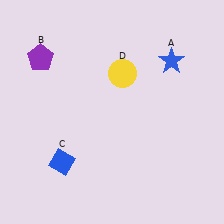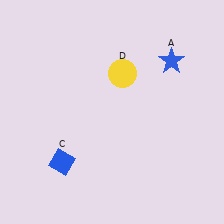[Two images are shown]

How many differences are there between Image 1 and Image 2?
There is 1 difference between the two images.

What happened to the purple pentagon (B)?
The purple pentagon (B) was removed in Image 2. It was in the top-left area of Image 1.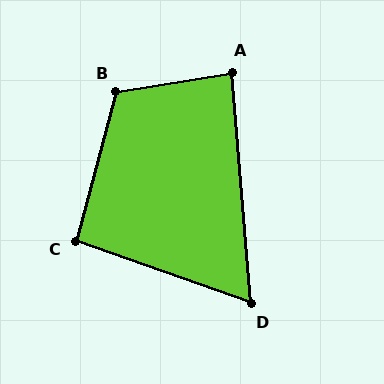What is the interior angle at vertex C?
Approximately 95 degrees (approximately right).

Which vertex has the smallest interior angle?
D, at approximately 66 degrees.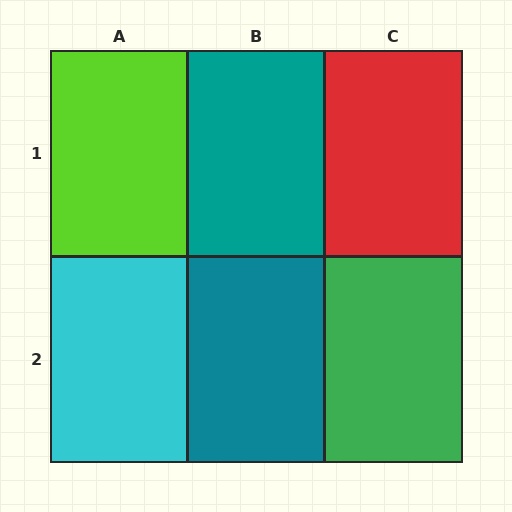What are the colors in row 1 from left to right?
Lime, teal, red.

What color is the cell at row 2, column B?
Teal.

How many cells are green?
1 cell is green.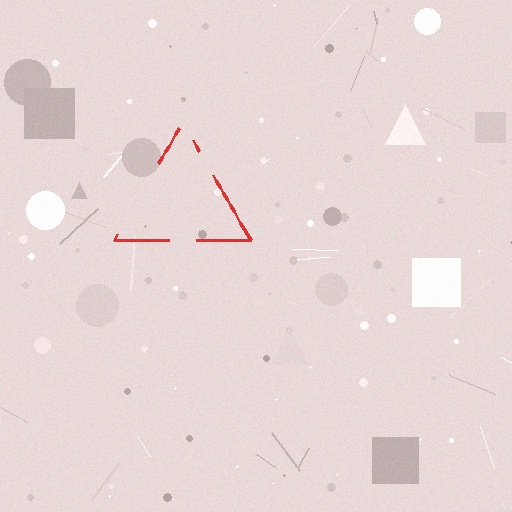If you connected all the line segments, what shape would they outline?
They would outline a triangle.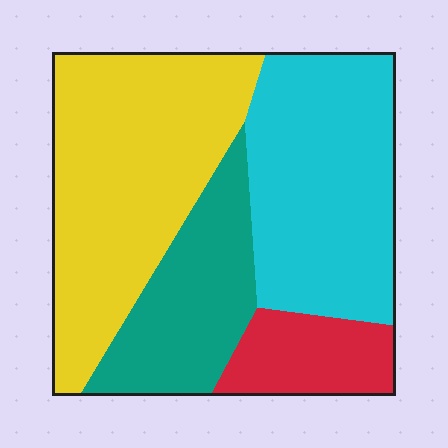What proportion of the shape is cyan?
Cyan takes up about one third (1/3) of the shape.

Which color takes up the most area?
Yellow, at roughly 35%.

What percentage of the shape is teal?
Teal covers roughly 20% of the shape.